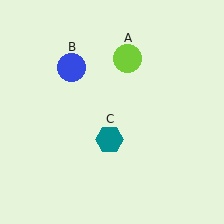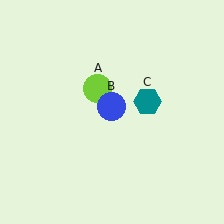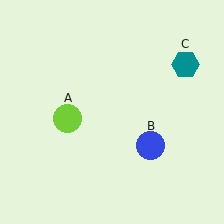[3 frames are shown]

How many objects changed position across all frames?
3 objects changed position: lime circle (object A), blue circle (object B), teal hexagon (object C).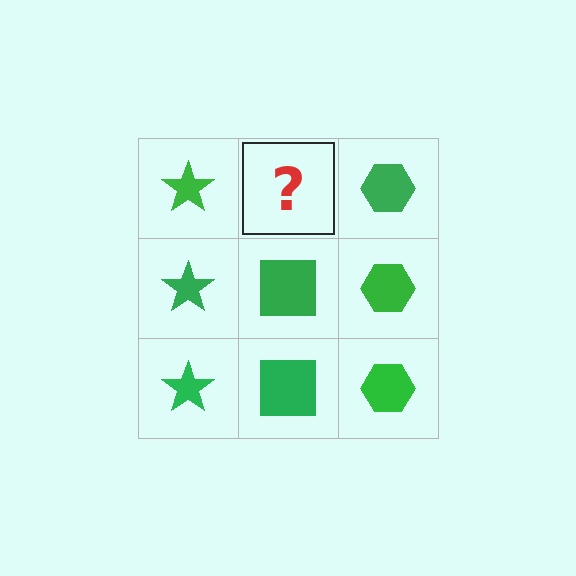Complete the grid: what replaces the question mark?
The question mark should be replaced with a green square.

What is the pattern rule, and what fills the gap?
The rule is that each column has a consistent shape. The gap should be filled with a green square.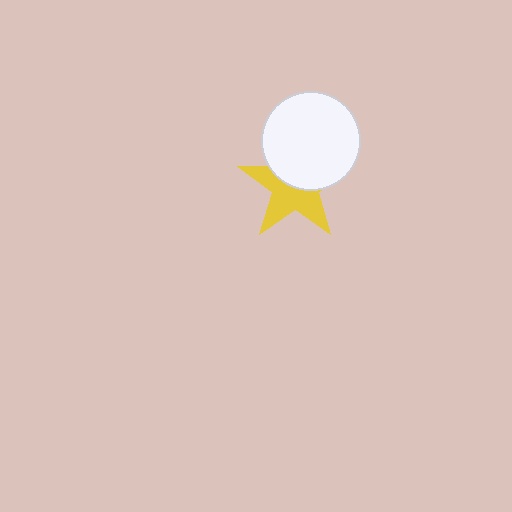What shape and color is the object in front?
The object in front is a white circle.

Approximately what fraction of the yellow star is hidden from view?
Roughly 47% of the yellow star is hidden behind the white circle.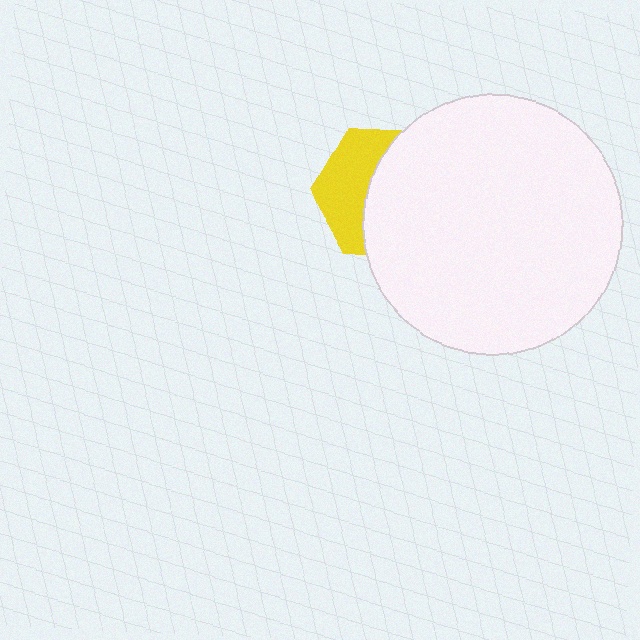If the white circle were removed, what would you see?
You would see the complete yellow hexagon.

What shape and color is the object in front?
The object in front is a white circle.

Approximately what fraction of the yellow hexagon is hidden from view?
Roughly 60% of the yellow hexagon is hidden behind the white circle.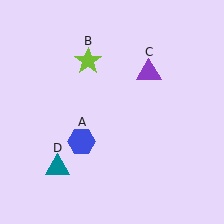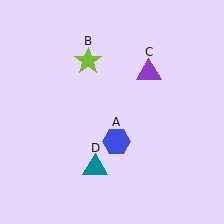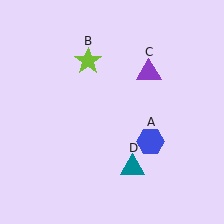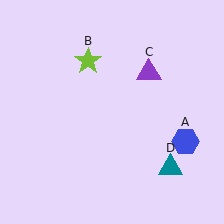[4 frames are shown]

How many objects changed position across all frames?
2 objects changed position: blue hexagon (object A), teal triangle (object D).